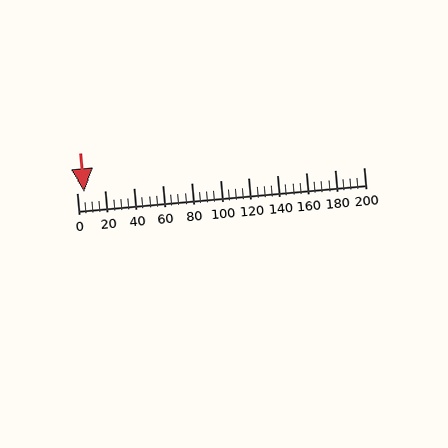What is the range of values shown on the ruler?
The ruler shows values from 0 to 200.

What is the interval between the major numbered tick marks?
The major tick marks are spaced 20 units apart.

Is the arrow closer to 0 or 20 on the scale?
The arrow is closer to 0.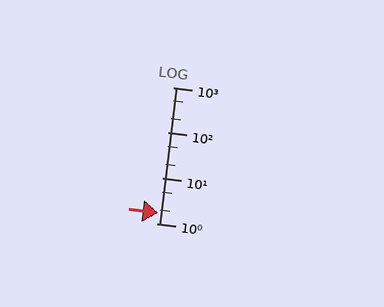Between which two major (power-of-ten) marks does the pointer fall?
The pointer is between 1 and 10.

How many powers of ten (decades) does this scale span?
The scale spans 3 decades, from 1 to 1000.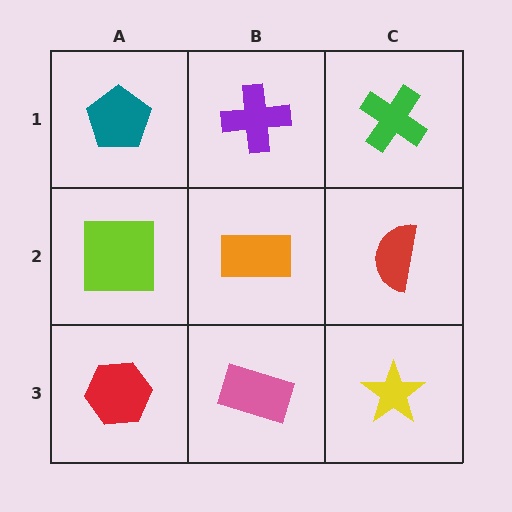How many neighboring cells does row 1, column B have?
3.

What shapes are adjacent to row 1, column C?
A red semicircle (row 2, column C), a purple cross (row 1, column B).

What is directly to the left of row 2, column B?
A lime square.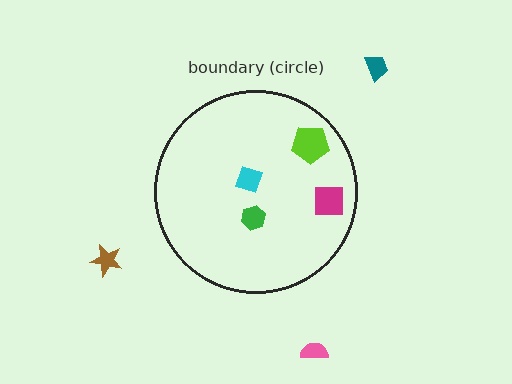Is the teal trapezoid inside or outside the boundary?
Outside.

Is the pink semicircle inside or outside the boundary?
Outside.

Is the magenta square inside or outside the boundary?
Inside.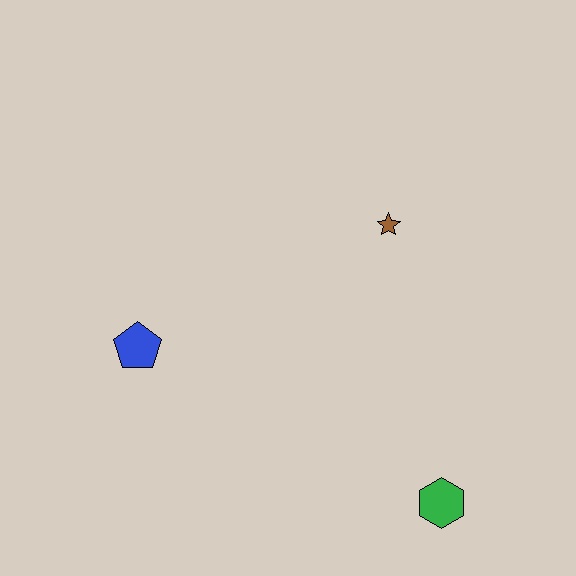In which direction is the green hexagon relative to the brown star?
The green hexagon is below the brown star.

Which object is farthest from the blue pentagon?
The green hexagon is farthest from the blue pentagon.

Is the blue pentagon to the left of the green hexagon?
Yes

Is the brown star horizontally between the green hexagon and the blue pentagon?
Yes